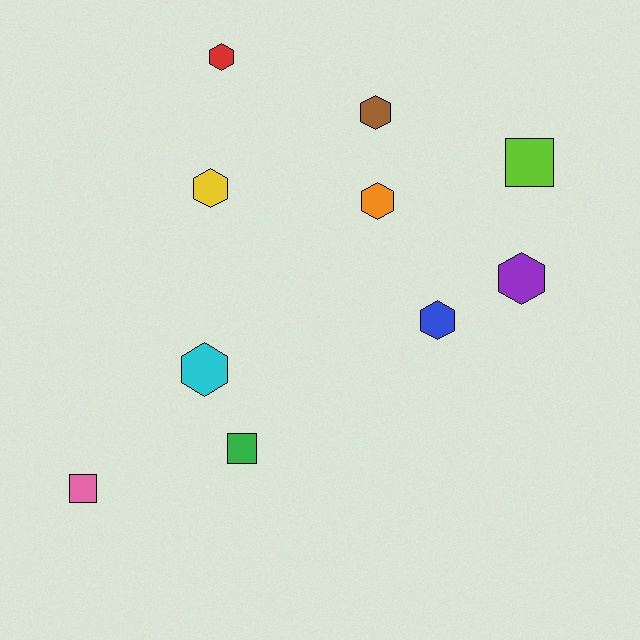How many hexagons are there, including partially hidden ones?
There are 7 hexagons.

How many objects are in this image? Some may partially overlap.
There are 10 objects.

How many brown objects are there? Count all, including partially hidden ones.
There is 1 brown object.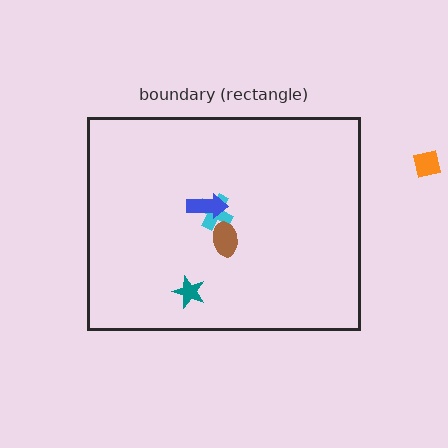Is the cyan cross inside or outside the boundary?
Inside.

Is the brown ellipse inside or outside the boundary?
Inside.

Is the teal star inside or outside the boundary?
Inside.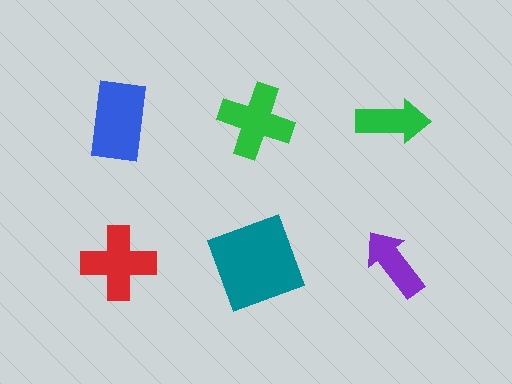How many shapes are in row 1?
3 shapes.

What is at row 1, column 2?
A green cross.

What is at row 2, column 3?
A purple arrow.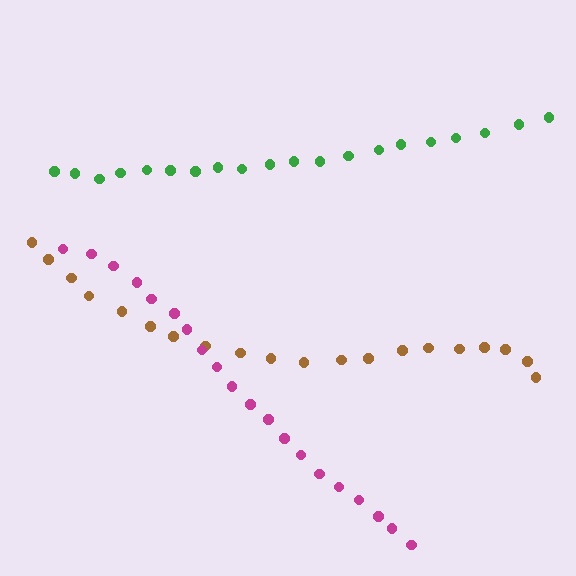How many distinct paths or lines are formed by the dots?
There are 3 distinct paths.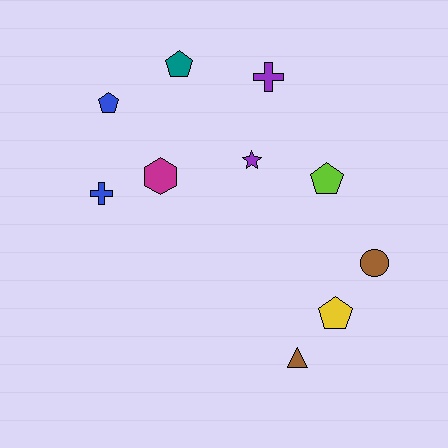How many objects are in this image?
There are 10 objects.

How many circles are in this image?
There is 1 circle.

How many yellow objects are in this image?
There is 1 yellow object.